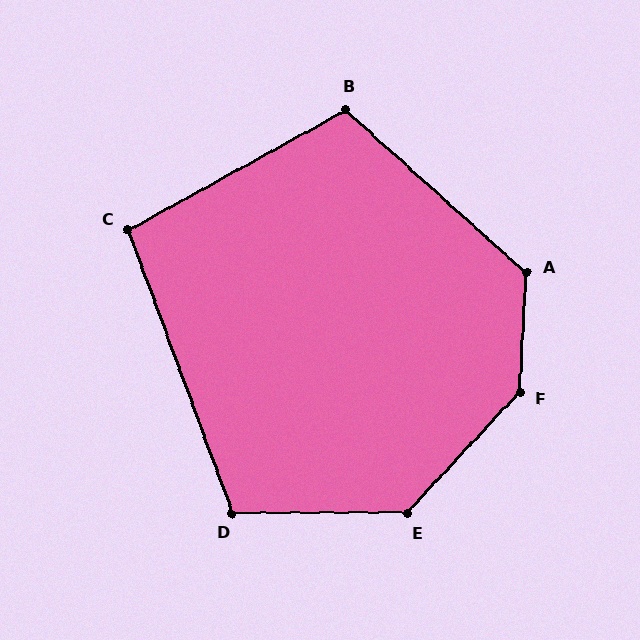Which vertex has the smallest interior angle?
C, at approximately 99 degrees.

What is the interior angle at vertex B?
Approximately 109 degrees (obtuse).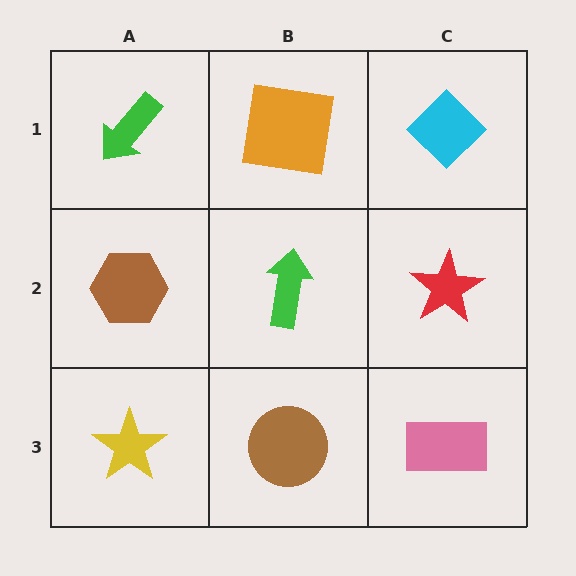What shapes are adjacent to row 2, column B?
An orange square (row 1, column B), a brown circle (row 3, column B), a brown hexagon (row 2, column A), a red star (row 2, column C).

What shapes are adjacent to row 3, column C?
A red star (row 2, column C), a brown circle (row 3, column B).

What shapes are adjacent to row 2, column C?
A cyan diamond (row 1, column C), a pink rectangle (row 3, column C), a green arrow (row 2, column B).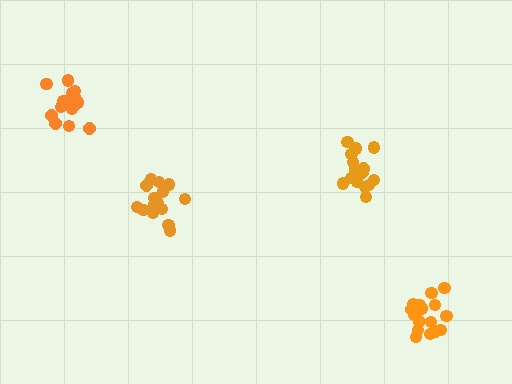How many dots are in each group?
Group 1: 19 dots, Group 2: 17 dots, Group 3: 16 dots, Group 4: 17 dots (69 total).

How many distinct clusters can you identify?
There are 4 distinct clusters.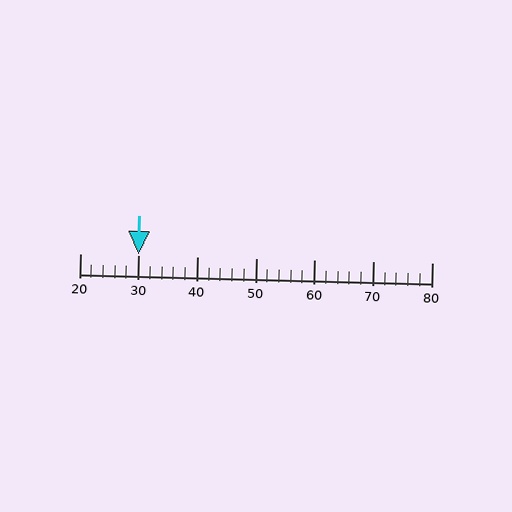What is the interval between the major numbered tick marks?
The major tick marks are spaced 10 units apart.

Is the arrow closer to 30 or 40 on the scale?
The arrow is closer to 30.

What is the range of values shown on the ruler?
The ruler shows values from 20 to 80.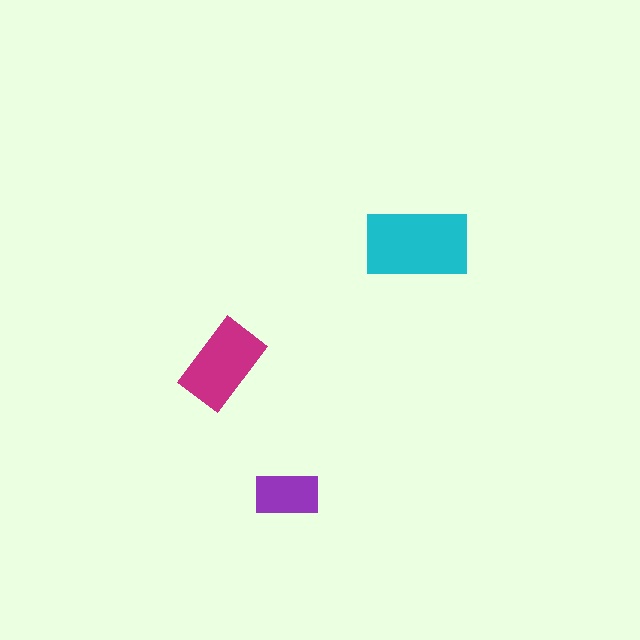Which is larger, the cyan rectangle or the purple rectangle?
The cyan one.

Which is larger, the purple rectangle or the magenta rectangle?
The magenta one.